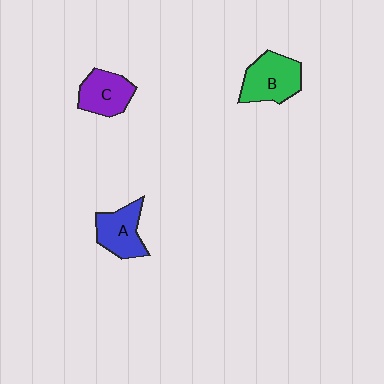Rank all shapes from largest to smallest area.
From largest to smallest: B (green), A (blue), C (purple).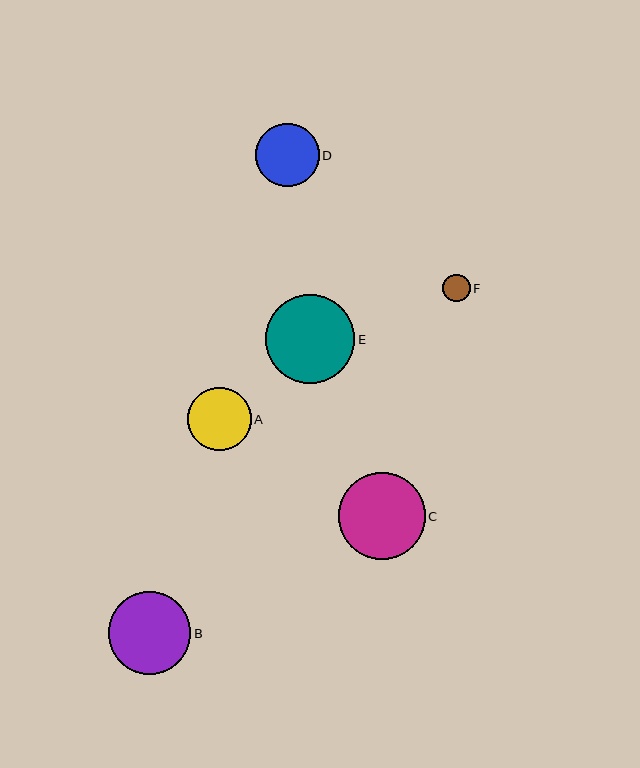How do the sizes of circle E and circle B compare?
Circle E and circle B are approximately the same size.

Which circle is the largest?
Circle E is the largest with a size of approximately 89 pixels.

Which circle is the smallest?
Circle F is the smallest with a size of approximately 28 pixels.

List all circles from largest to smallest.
From largest to smallest: E, C, B, D, A, F.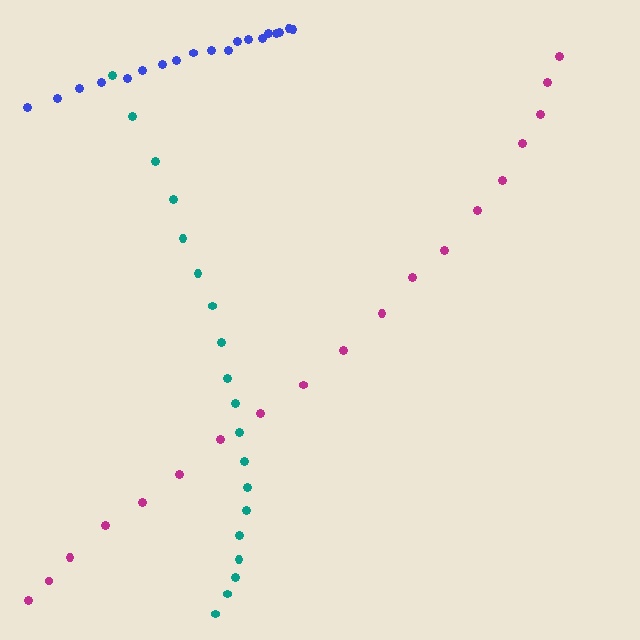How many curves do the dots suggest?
There are 3 distinct paths.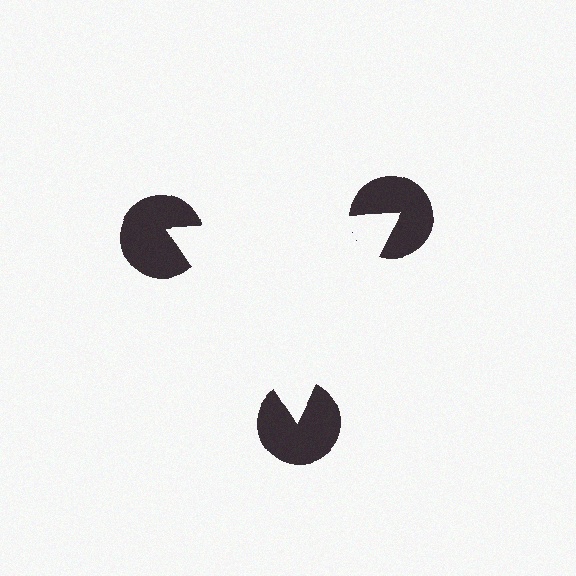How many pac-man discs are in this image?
There are 3 — one at each vertex of the illusory triangle.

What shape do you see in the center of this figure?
An illusory triangle — its edges are inferred from the aligned wedge cuts in the pac-man discs, not physically drawn.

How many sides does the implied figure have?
3 sides.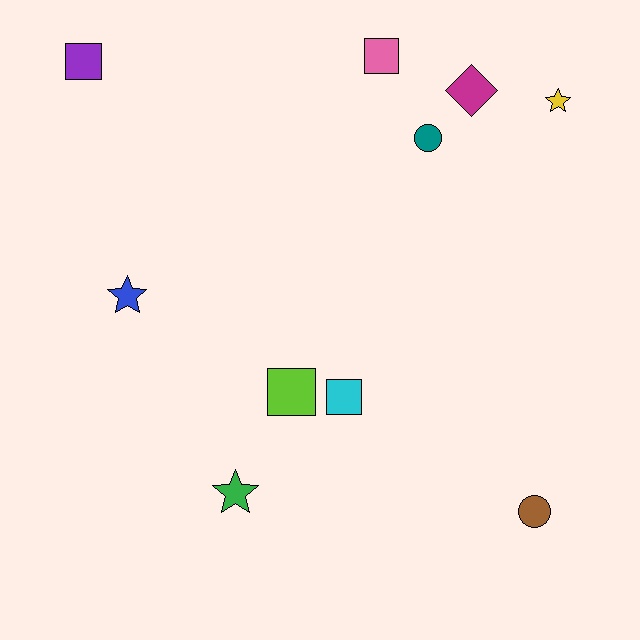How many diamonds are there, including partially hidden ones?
There is 1 diamond.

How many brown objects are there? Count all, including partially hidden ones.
There is 1 brown object.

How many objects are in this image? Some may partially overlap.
There are 10 objects.